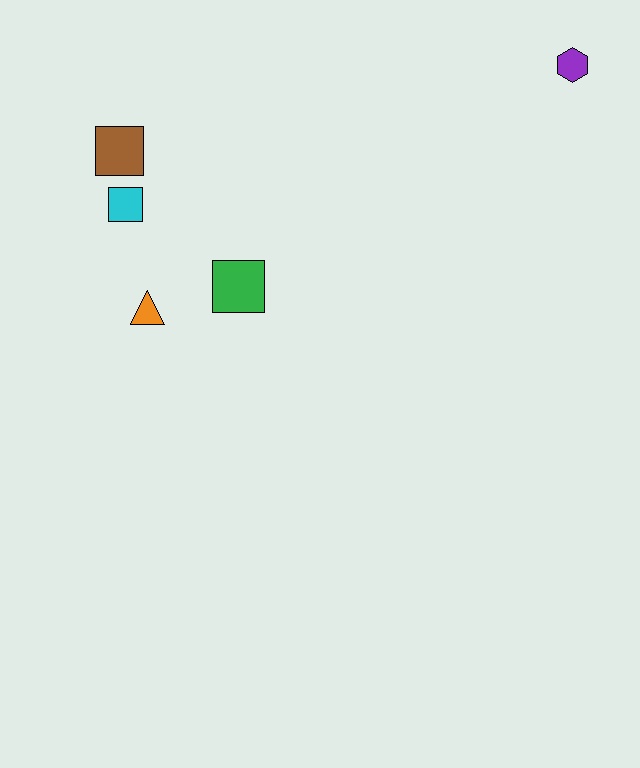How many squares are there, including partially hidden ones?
There are 3 squares.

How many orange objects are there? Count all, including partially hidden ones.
There is 1 orange object.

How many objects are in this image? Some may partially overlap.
There are 5 objects.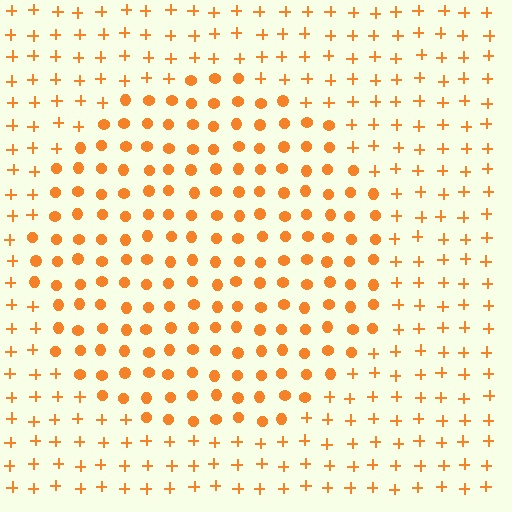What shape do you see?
I see a circle.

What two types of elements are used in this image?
The image uses circles inside the circle region and plus signs outside it.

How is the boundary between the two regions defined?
The boundary is defined by a change in element shape: circles inside vs. plus signs outside. All elements share the same color and spacing.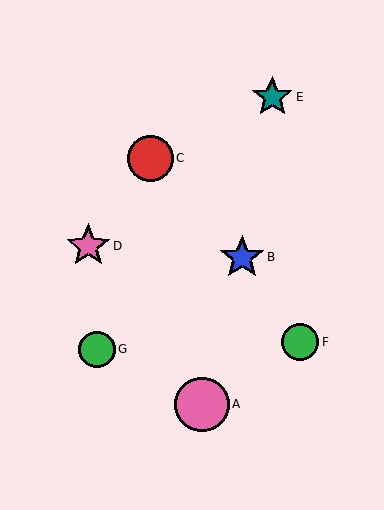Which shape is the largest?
The pink circle (labeled A) is the largest.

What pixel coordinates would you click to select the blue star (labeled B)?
Click at (242, 257) to select the blue star B.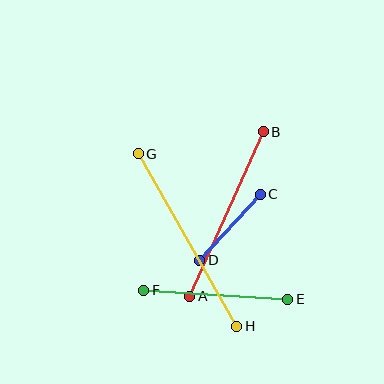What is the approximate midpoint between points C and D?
The midpoint is at approximately (230, 227) pixels.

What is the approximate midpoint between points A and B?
The midpoint is at approximately (226, 214) pixels.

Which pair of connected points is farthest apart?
Points G and H are farthest apart.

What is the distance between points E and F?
The distance is approximately 144 pixels.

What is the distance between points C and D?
The distance is approximately 89 pixels.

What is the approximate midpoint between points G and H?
The midpoint is at approximately (188, 240) pixels.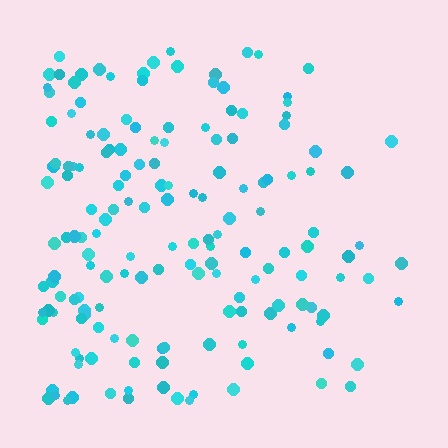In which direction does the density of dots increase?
From right to left, with the left side densest.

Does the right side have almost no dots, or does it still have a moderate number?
Still a moderate number, just noticeably fewer than the left.